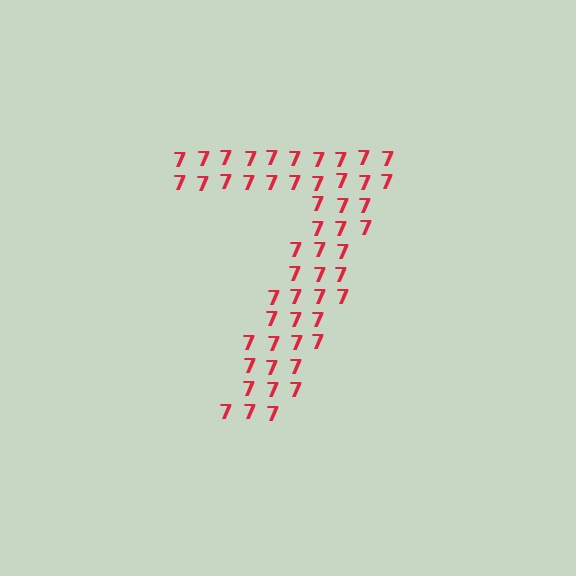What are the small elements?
The small elements are digit 7's.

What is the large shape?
The large shape is the digit 7.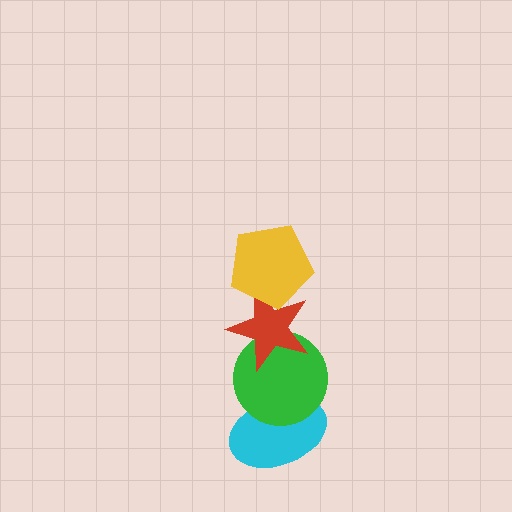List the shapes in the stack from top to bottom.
From top to bottom: the yellow pentagon, the red star, the green circle, the cyan ellipse.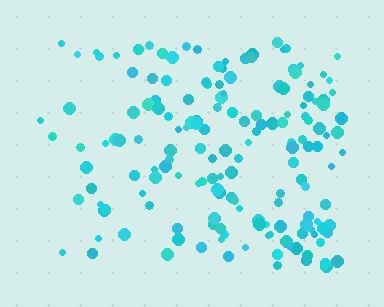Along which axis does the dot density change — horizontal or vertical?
Horizontal.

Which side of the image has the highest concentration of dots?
The right.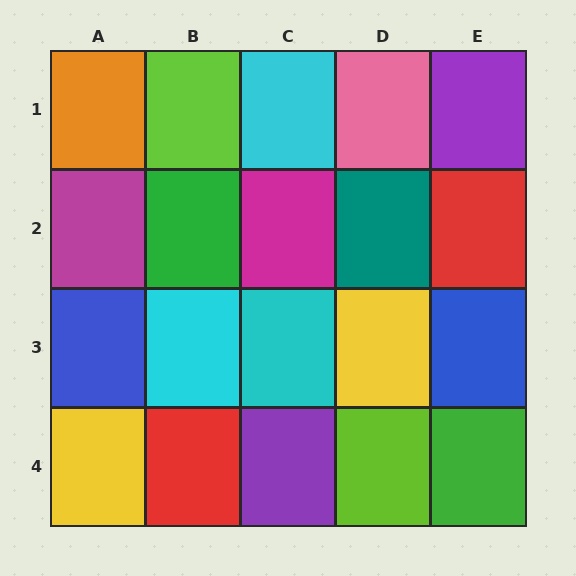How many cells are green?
2 cells are green.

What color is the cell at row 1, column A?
Orange.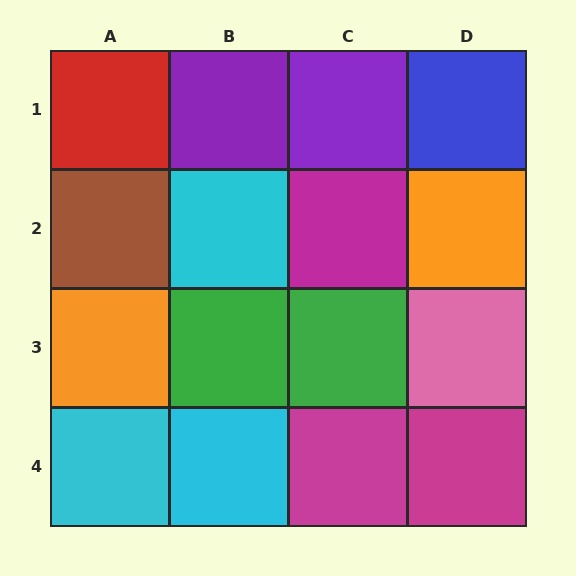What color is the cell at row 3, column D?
Pink.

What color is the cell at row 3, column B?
Green.